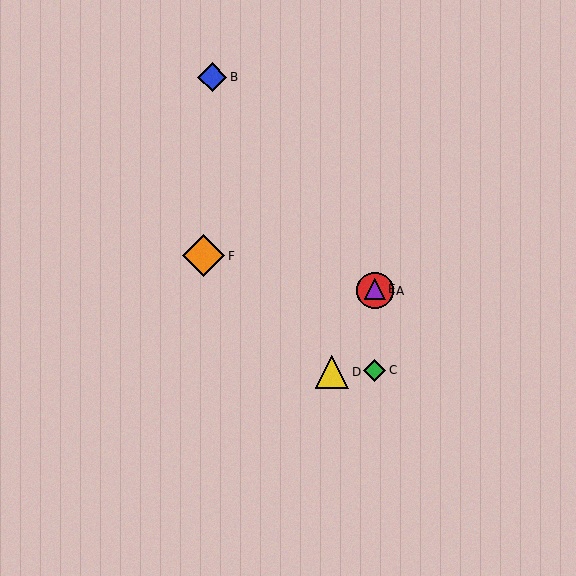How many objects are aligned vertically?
3 objects (A, C, E) are aligned vertically.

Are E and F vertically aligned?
No, E is at x≈375 and F is at x≈203.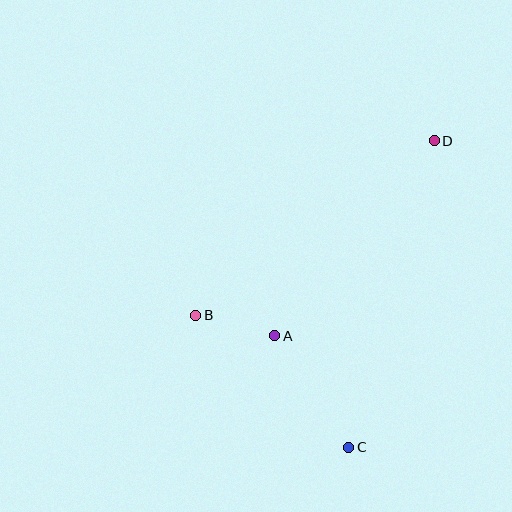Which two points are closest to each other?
Points A and B are closest to each other.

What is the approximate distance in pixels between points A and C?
The distance between A and C is approximately 134 pixels.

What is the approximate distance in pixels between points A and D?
The distance between A and D is approximately 252 pixels.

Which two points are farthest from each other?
Points C and D are farthest from each other.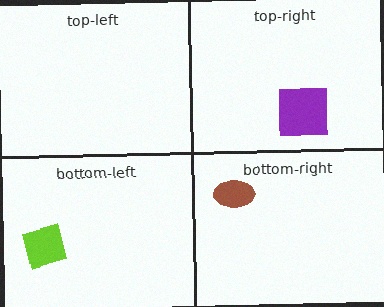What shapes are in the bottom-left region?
The lime diamond.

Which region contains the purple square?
The top-right region.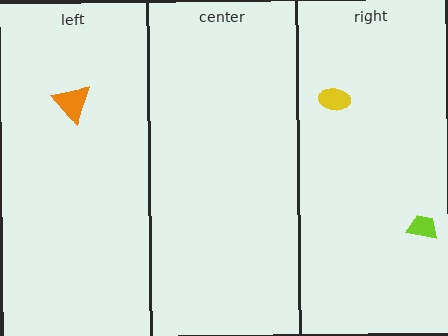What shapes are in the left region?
The orange triangle.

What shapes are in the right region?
The lime trapezoid, the yellow ellipse.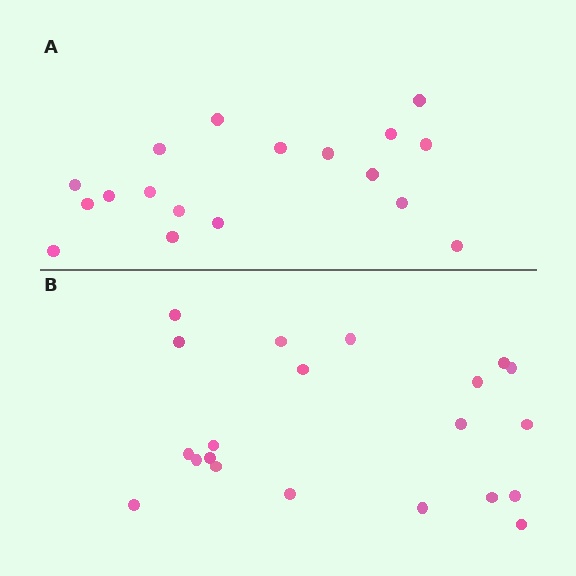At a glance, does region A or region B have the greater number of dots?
Region B (the bottom region) has more dots.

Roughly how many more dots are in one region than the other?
Region B has just a few more — roughly 2 or 3 more dots than region A.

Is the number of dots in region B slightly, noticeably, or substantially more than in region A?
Region B has only slightly more — the two regions are fairly close. The ratio is roughly 1.2 to 1.